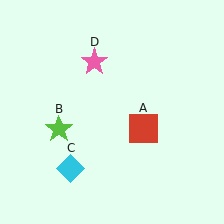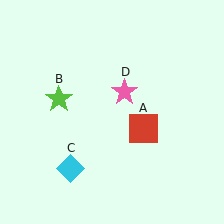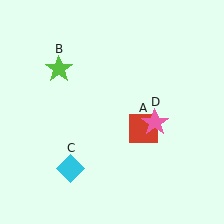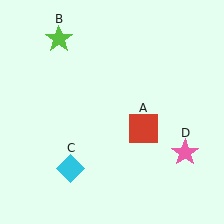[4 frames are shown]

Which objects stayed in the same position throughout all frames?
Red square (object A) and cyan diamond (object C) remained stationary.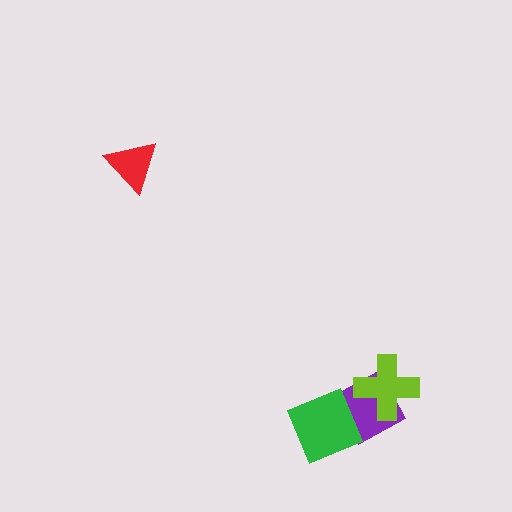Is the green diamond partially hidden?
No, no other shape covers it.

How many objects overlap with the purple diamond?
2 objects overlap with the purple diamond.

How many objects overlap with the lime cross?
1 object overlaps with the lime cross.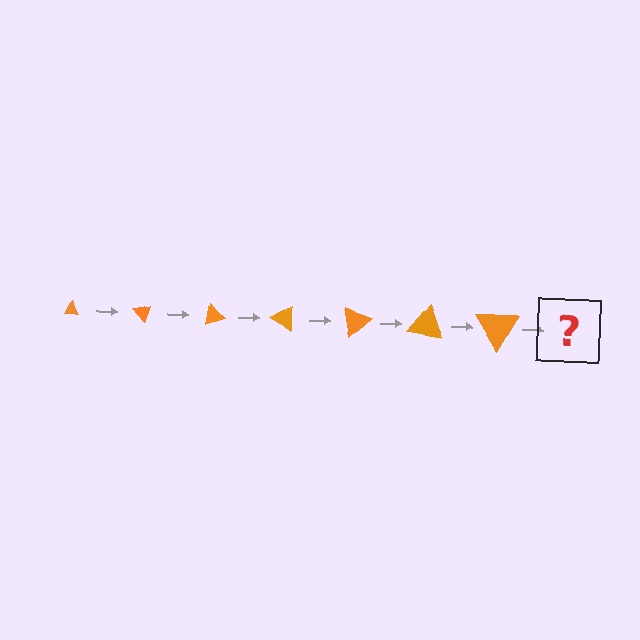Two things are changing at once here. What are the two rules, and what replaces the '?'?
The two rules are that the triangle grows larger each step and it rotates 50 degrees each step. The '?' should be a triangle, larger than the previous one and rotated 350 degrees from the start.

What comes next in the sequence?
The next element should be a triangle, larger than the previous one and rotated 350 degrees from the start.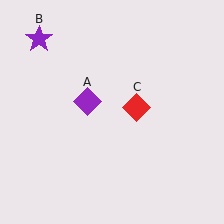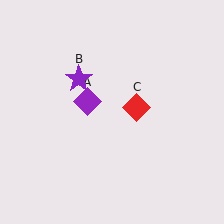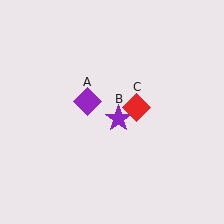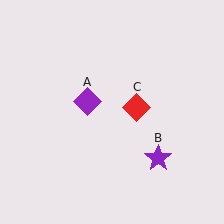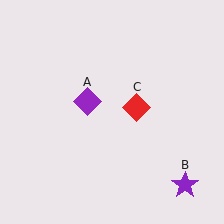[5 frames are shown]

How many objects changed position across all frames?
1 object changed position: purple star (object B).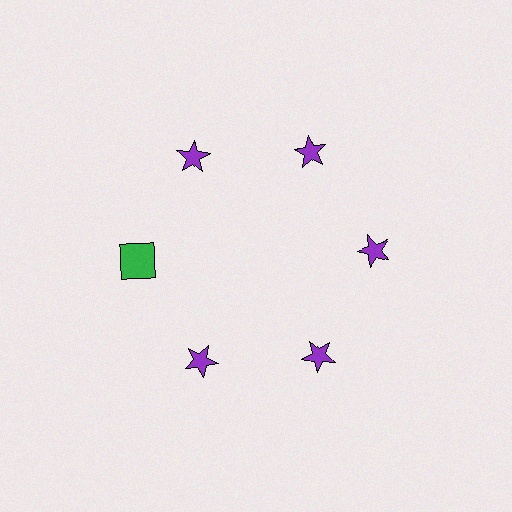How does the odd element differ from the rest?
It differs in both color (green instead of purple) and shape (square instead of star).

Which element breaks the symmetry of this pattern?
The green square at roughly the 9 o'clock position breaks the symmetry. All other shapes are purple stars.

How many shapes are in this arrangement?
There are 6 shapes arranged in a ring pattern.